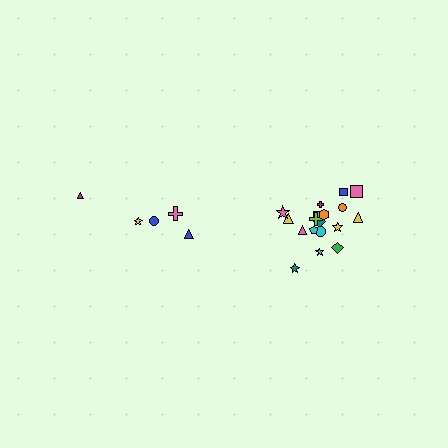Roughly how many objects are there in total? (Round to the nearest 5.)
Roughly 25 objects in total.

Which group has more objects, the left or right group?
The right group.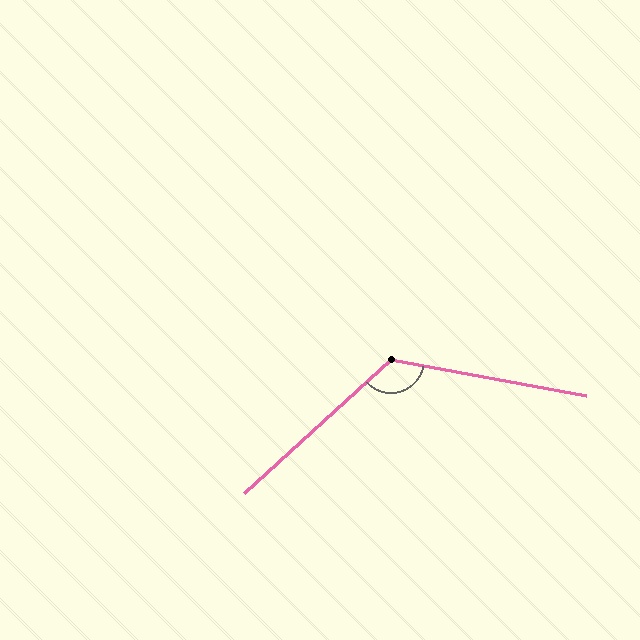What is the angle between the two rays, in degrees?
Approximately 127 degrees.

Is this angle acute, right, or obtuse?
It is obtuse.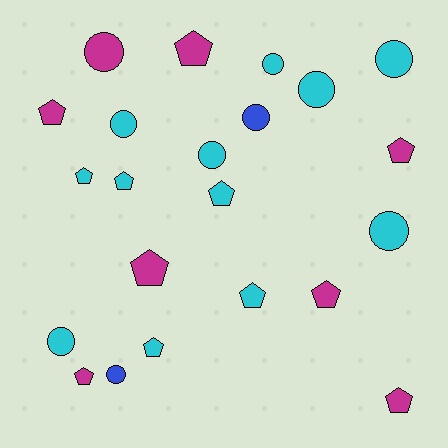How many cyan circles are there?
There are 7 cyan circles.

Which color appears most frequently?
Cyan, with 12 objects.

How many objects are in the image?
There are 22 objects.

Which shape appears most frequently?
Pentagon, with 12 objects.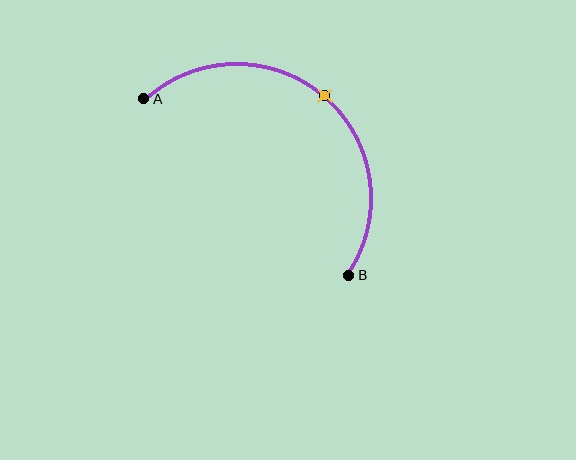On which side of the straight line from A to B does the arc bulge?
The arc bulges above and to the right of the straight line connecting A and B.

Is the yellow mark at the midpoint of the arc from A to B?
Yes. The yellow mark lies on the arc at equal arc-length from both A and B — it is the arc midpoint.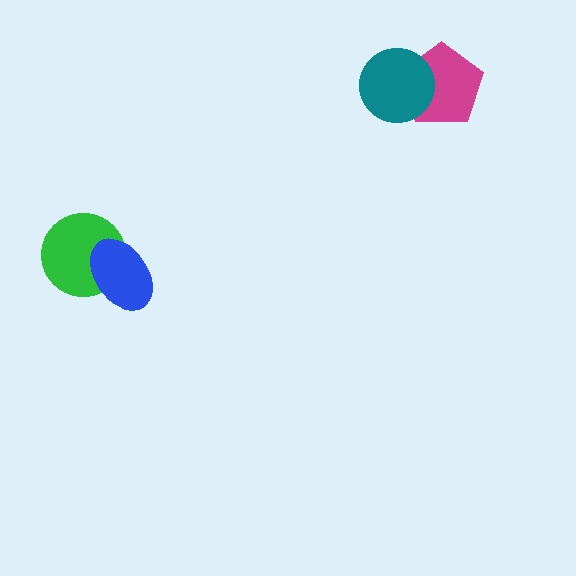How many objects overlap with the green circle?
1 object overlaps with the green circle.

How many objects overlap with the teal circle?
1 object overlaps with the teal circle.